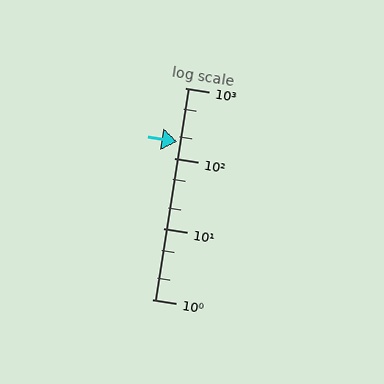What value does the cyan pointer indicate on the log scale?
The pointer indicates approximately 170.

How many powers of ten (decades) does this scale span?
The scale spans 3 decades, from 1 to 1000.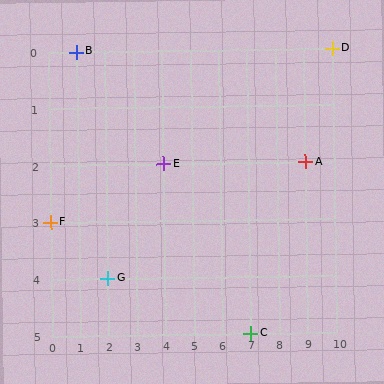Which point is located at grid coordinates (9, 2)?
Point A is at (9, 2).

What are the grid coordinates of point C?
Point C is at grid coordinates (7, 5).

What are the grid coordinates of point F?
Point F is at grid coordinates (0, 3).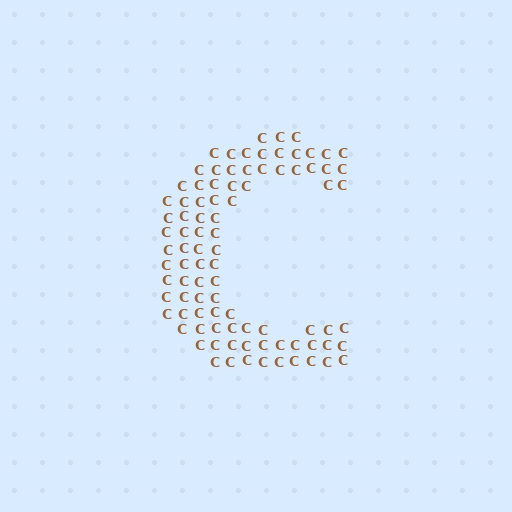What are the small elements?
The small elements are letter C's.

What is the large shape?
The large shape is the letter C.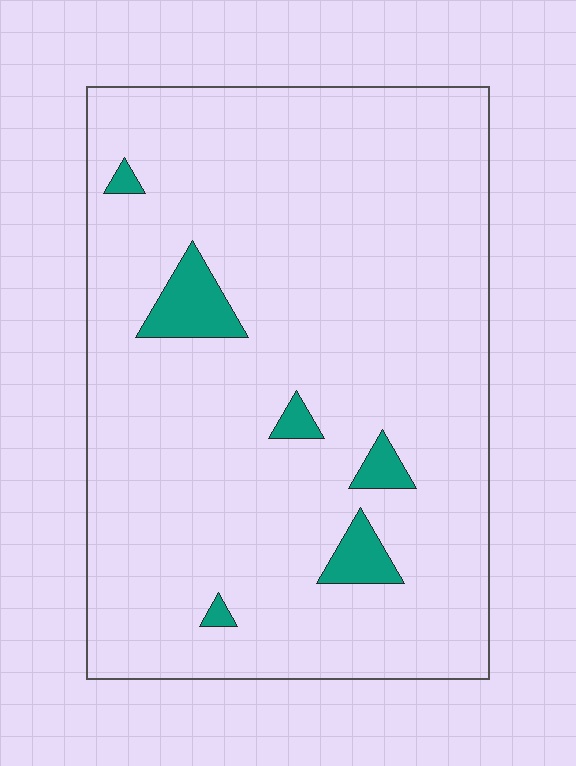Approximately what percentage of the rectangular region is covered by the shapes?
Approximately 5%.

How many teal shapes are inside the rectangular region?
6.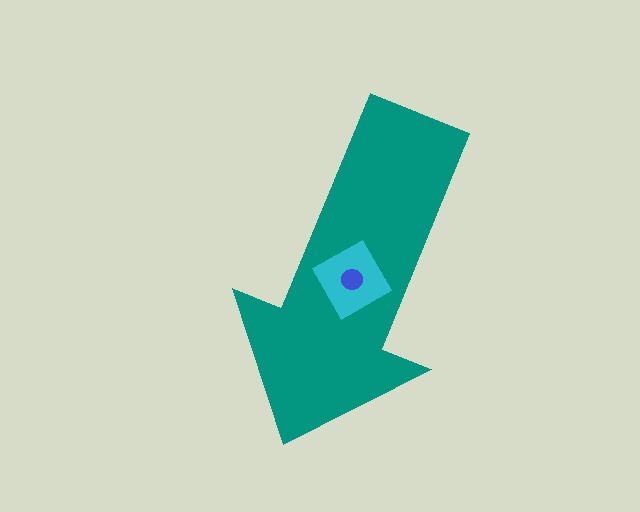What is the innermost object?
The blue circle.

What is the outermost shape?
The teal arrow.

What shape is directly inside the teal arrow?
The cyan diamond.